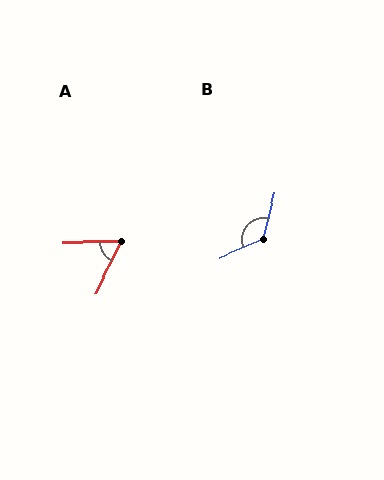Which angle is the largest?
B, at approximately 129 degrees.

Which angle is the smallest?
A, at approximately 63 degrees.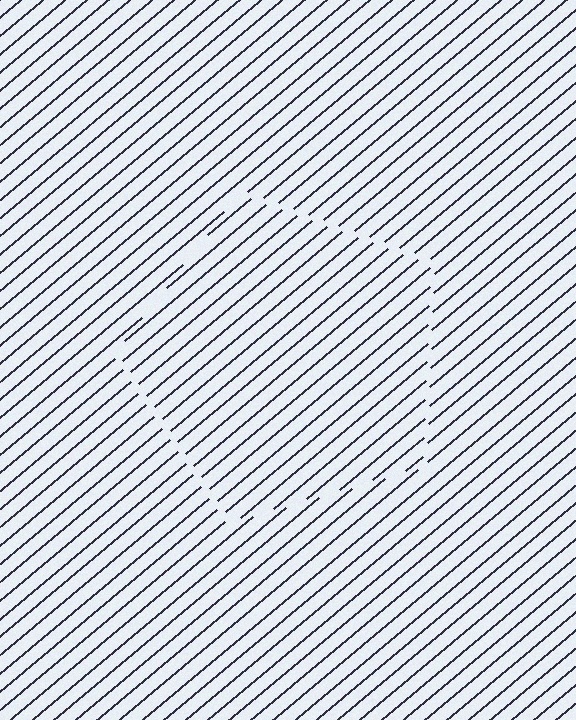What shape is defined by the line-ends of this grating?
An illusory pentagon. The interior of the shape contains the same grating, shifted by half a period — the contour is defined by the phase discontinuity where line-ends from the inner and outer gratings abut.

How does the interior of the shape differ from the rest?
The interior of the shape contains the same grating, shifted by half a period — the contour is defined by the phase discontinuity where line-ends from the inner and outer gratings abut.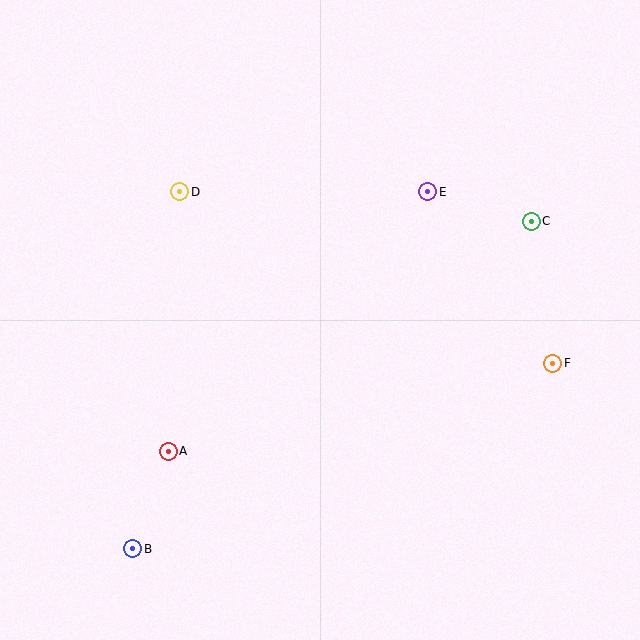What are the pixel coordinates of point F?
Point F is at (553, 363).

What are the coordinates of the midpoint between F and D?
The midpoint between F and D is at (366, 278).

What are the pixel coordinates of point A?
Point A is at (168, 451).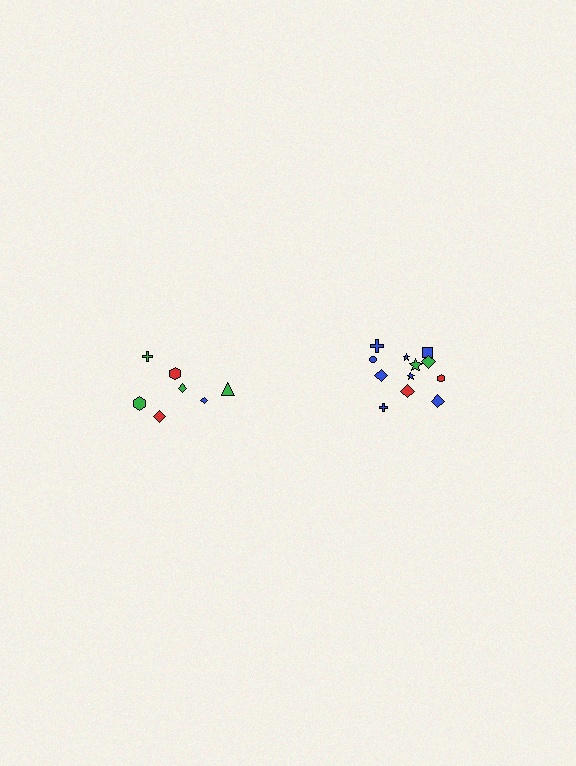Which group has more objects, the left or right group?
The right group.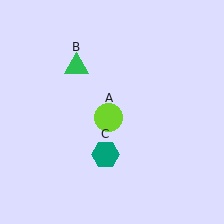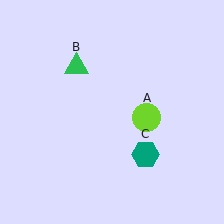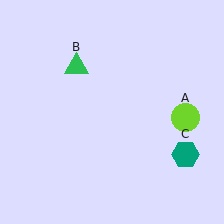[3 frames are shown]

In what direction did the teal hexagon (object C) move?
The teal hexagon (object C) moved right.